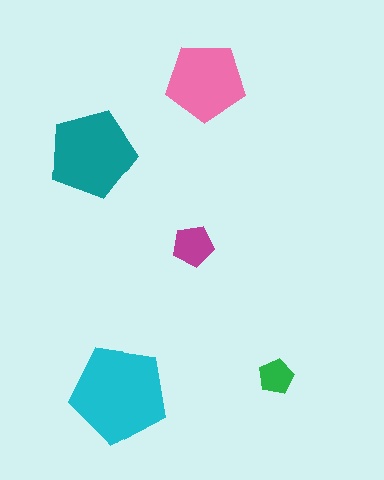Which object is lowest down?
The cyan pentagon is bottommost.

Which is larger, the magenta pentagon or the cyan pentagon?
The cyan one.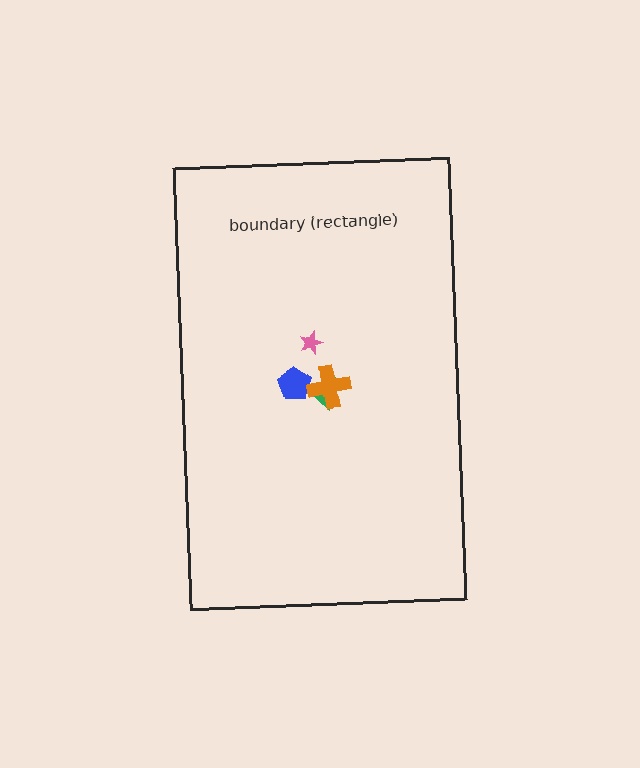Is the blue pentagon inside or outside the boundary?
Inside.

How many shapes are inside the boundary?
4 inside, 0 outside.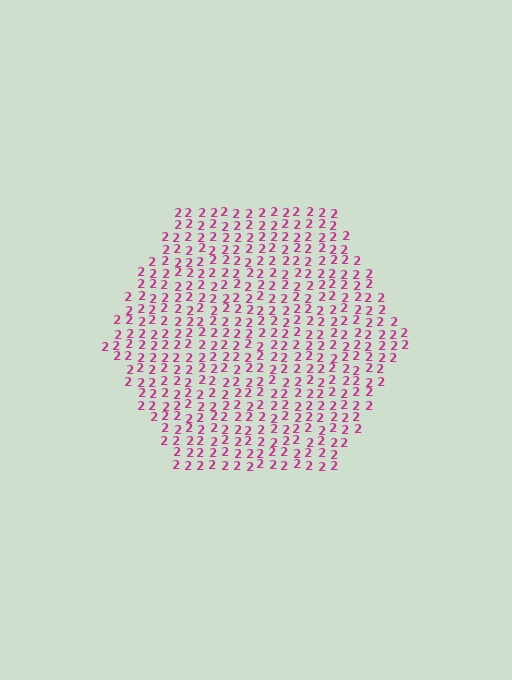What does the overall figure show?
The overall figure shows a hexagon.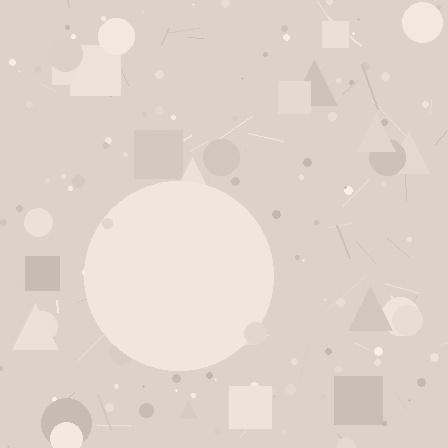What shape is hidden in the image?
A circle is hidden in the image.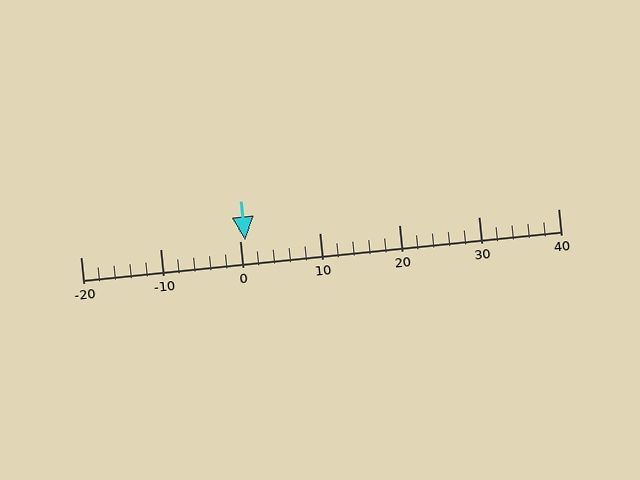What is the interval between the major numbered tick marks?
The major tick marks are spaced 10 units apart.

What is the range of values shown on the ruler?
The ruler shows values from -20 to 40.